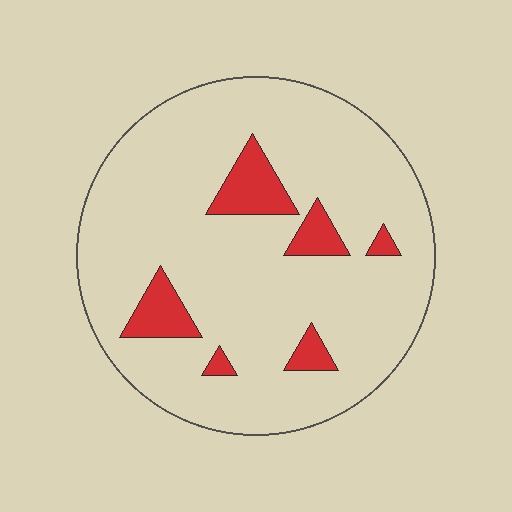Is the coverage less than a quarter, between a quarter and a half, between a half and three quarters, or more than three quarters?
Less than a quarter.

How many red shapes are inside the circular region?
6.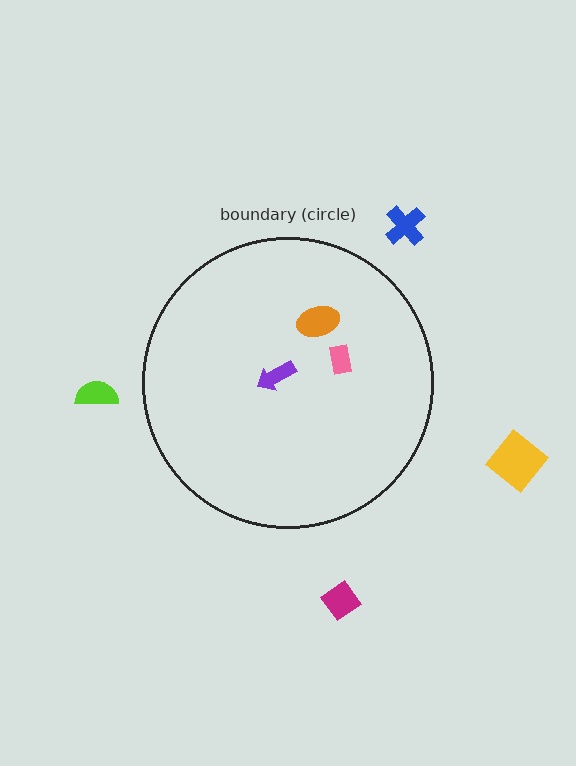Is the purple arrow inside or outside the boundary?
Inside.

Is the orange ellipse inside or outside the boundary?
Inside.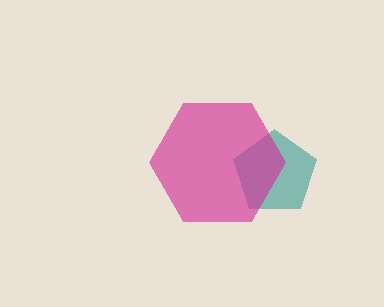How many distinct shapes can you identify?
There are 2 distinct shapes: a teal pentagon, a magenta hexagon.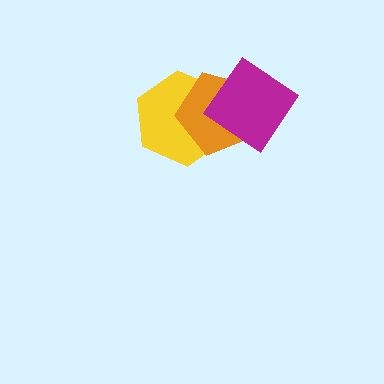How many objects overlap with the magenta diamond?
2 objects overlap with the magenta diamond.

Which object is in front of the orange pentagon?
The magenta diamond is in front of the orange pentagon.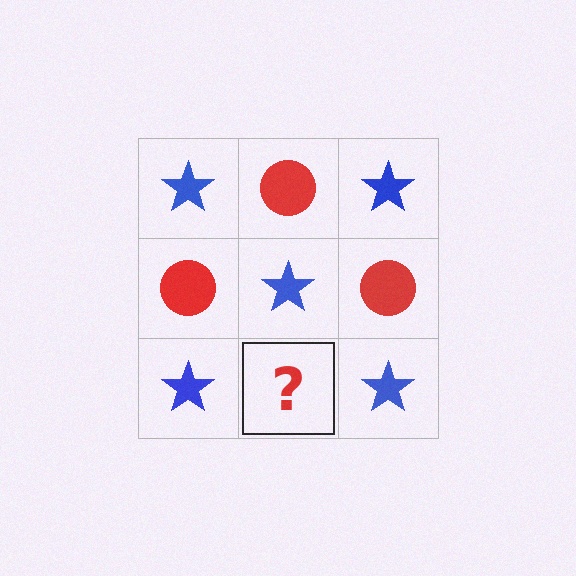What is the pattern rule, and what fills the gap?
The rule is that it alternates blue star and red circle in a checkerboard pattern. The gap should be filled with a red circle.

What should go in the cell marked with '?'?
The missing cell should contain a red circle.